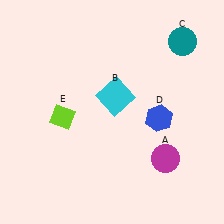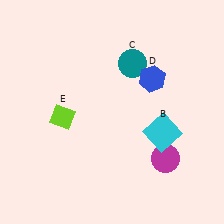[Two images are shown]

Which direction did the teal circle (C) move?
The teal circle (C) moved left.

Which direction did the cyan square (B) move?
The cyan square (B) moved right.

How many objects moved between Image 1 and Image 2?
3 objects moved between the two images.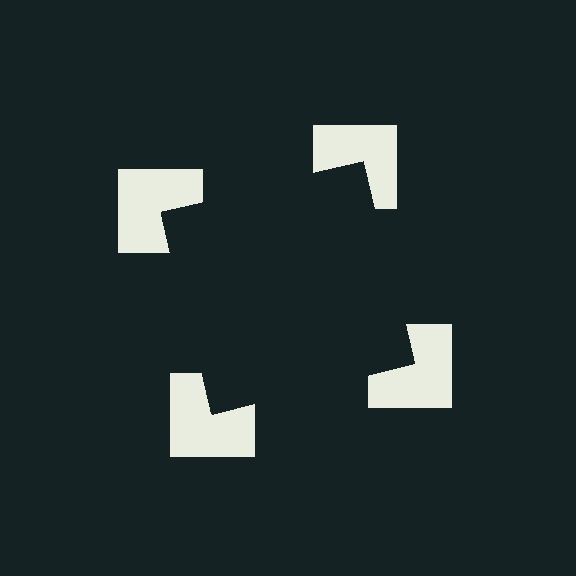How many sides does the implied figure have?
4 sides.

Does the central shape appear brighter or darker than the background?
It typically appears slightly darker than the background, even though no actual brightness change is drawn.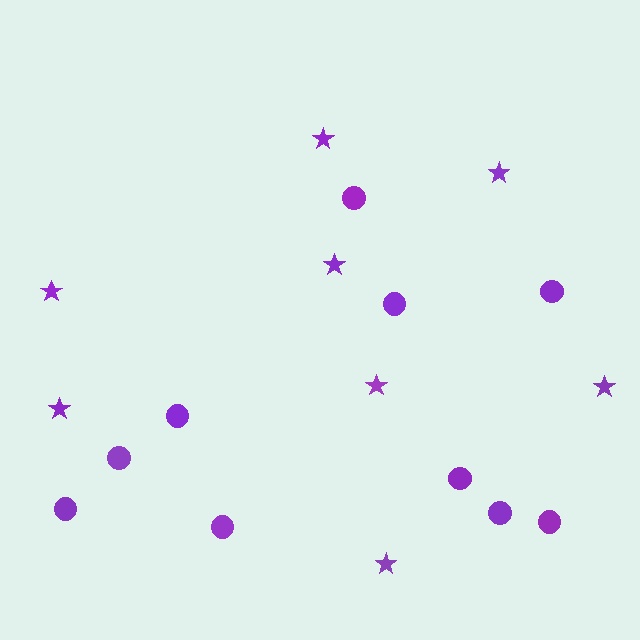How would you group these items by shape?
There are 2 groups: one group of stars (8) and one group of circles (10).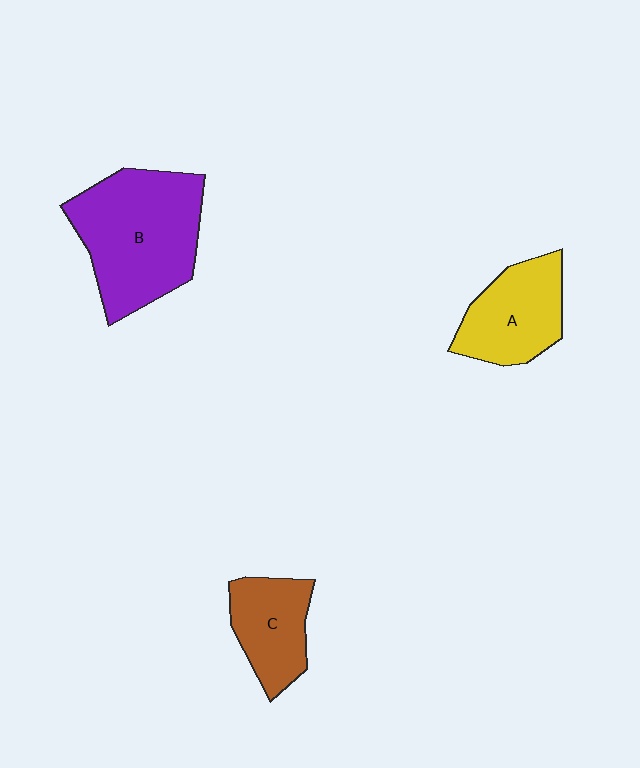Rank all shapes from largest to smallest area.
From largest to smallest: B (purple), A (yellow), C (brown).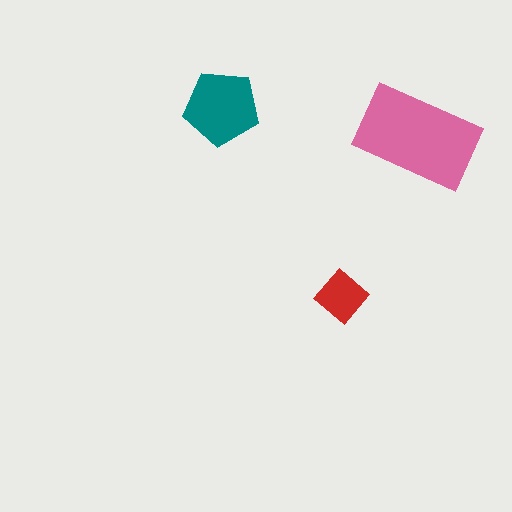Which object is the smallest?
The red diamond.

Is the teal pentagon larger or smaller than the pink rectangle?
Smaller.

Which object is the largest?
The pink rectangle.